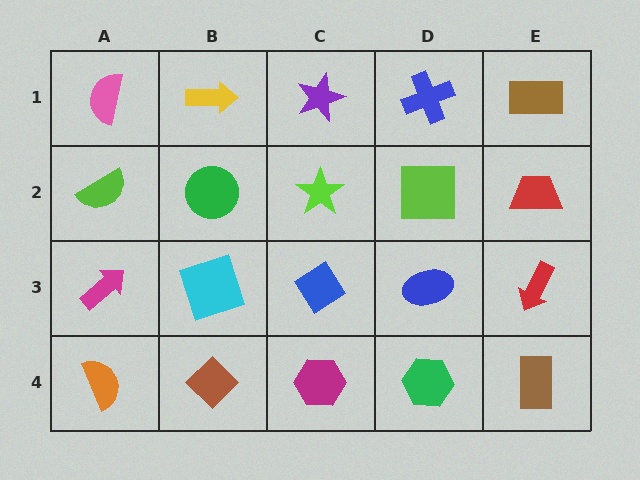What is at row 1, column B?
A yellow arrow.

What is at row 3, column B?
A cyan square.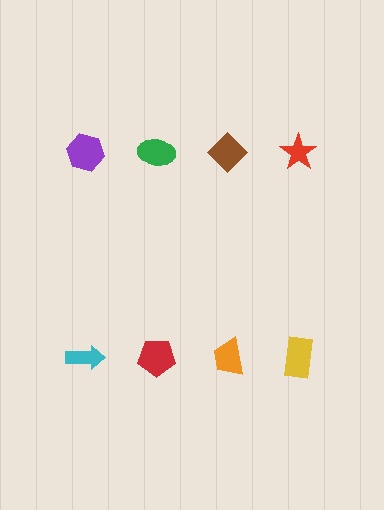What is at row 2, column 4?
A yellow rectangle.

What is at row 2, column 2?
A red pentagon.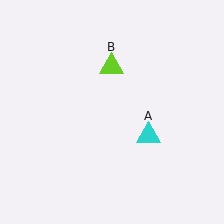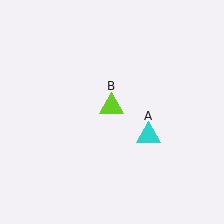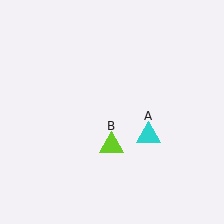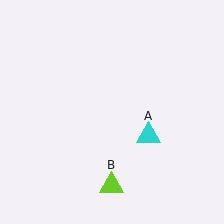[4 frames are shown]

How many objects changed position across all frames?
1 object changed position: lime triangle (object B).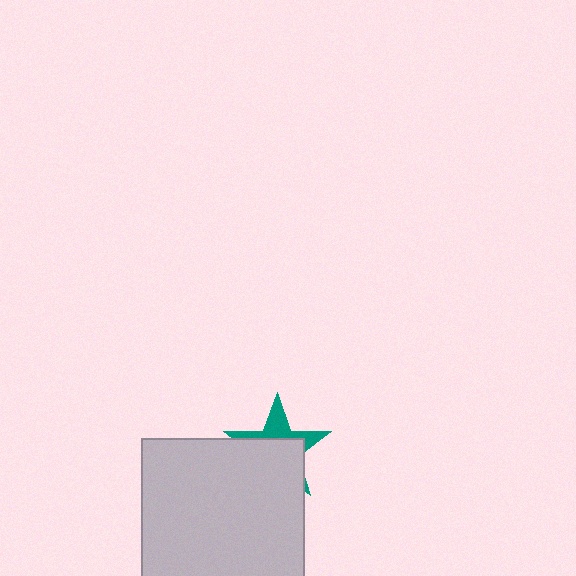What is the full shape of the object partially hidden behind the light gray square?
The partially hidden object is a teal star.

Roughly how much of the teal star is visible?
A small part of it is visible (roughly 35%).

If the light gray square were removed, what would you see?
You would see the complete teal star.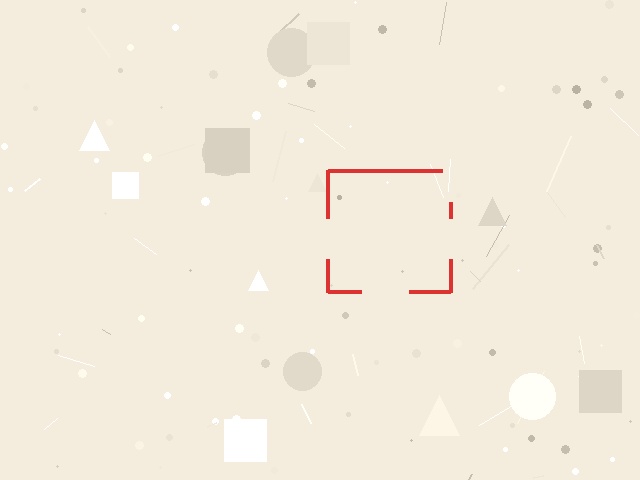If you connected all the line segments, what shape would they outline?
They would outline a square.